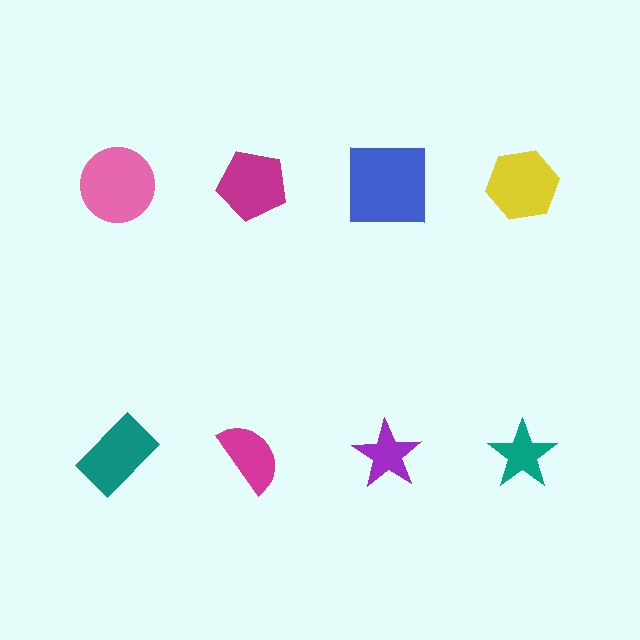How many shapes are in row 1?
4 shapes.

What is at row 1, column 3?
A blue square.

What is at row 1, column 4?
A yellow hexagon.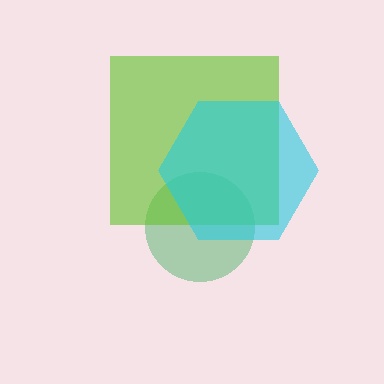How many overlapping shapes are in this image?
There are 3 overlapping shapes in the image.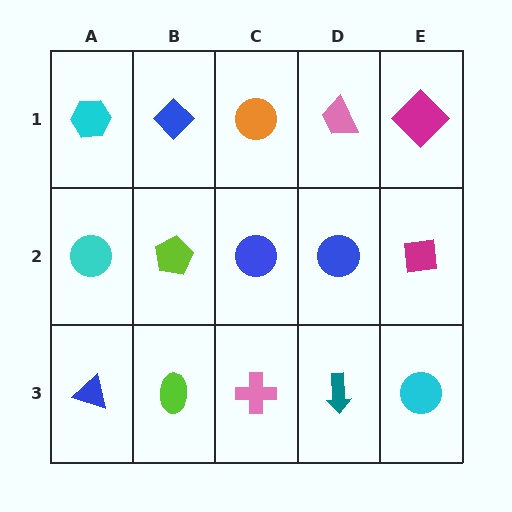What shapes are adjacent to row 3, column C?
A blue circle (row 2, column C), a lime ellipse (row 3, column B), a teal arrow (row 3, column D).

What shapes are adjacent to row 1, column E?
A magenta square (row 2, column E), a pink trapezoid (row 1, column D).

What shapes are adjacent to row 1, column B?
A lime pentagon (row 2, column B), a cyan hexagon (row 1, column A), an orange circle (row 1, column C).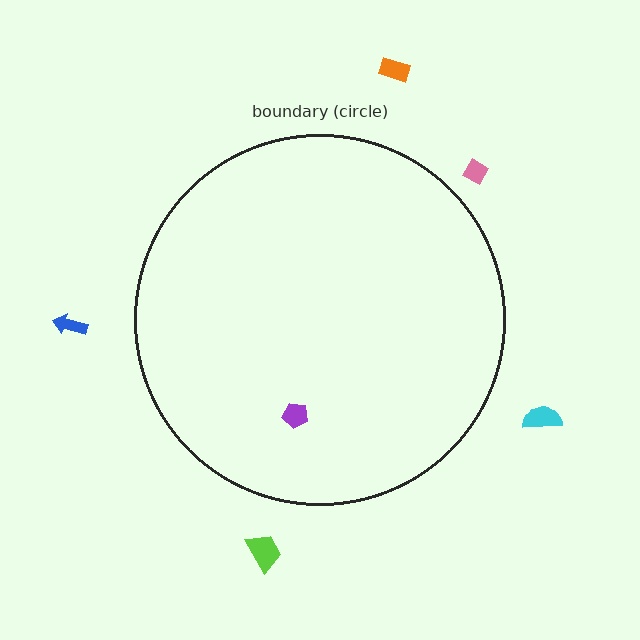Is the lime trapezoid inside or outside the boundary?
Outside.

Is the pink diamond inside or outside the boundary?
Outside.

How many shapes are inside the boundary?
1 inside, 5 outside.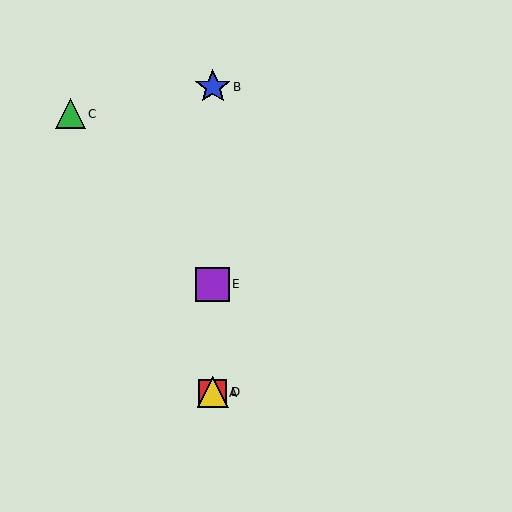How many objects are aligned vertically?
4 objects (A, B, D, E) are aligned vertically.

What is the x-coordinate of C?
Object C is at x≈70.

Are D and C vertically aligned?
No, D is at x≈213 and C is at x≈70.